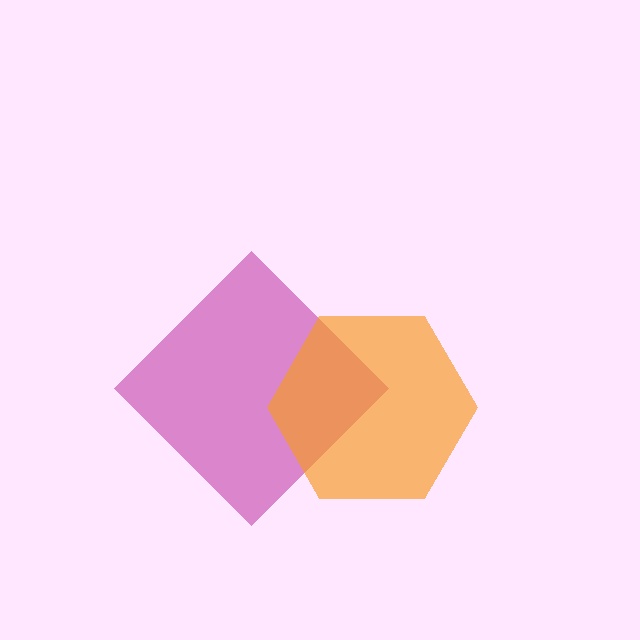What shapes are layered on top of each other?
The layered shapes are: a magenta diamond, an orange hexagon.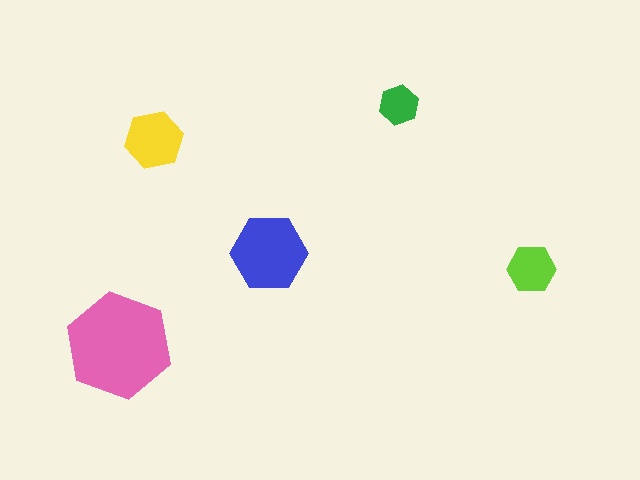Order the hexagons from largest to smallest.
the pink one, the blue one, the yellow one, the lime one, the green one.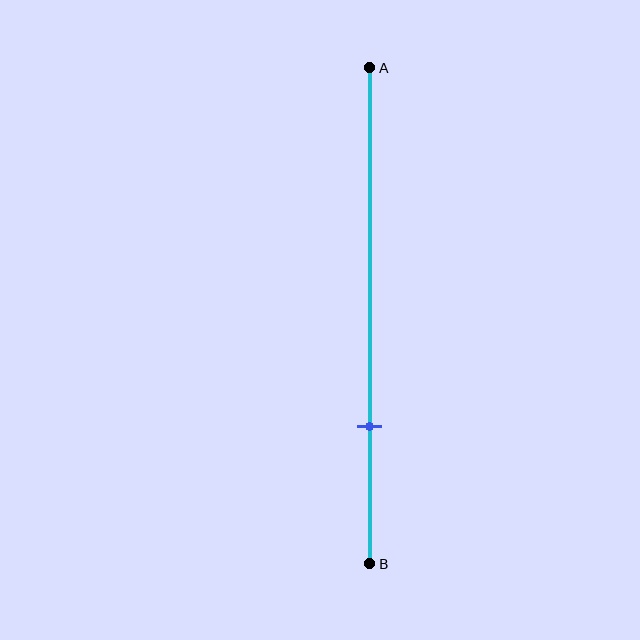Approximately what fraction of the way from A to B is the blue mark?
The blue mark is approximately 70% of the way from A to B.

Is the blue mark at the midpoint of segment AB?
No, the mark is at about 70% from A, not at the 50% midpoint.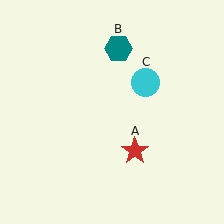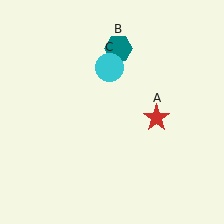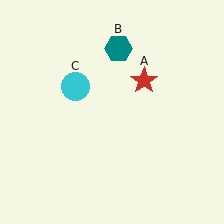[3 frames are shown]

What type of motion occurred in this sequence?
The red star (object A), cyan circle (object C) rotated counterclockwise around the center of the scene.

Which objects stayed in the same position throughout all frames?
Teal hexagon (object B) remained stationary.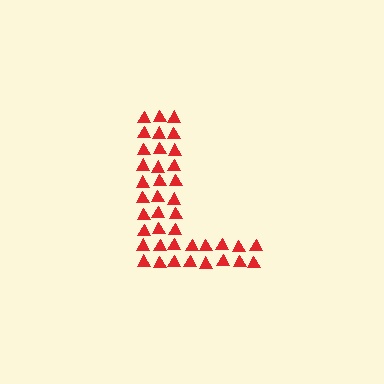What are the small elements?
The small elements are triangles.